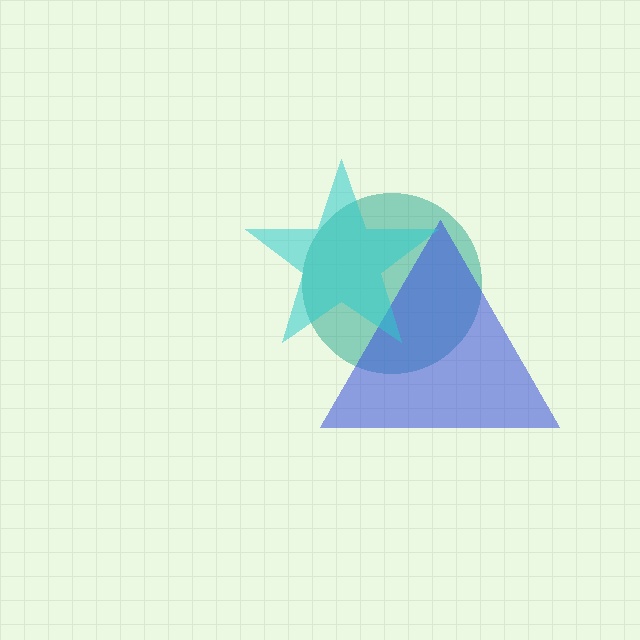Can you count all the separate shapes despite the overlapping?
Yes, there are 3 separate shapes.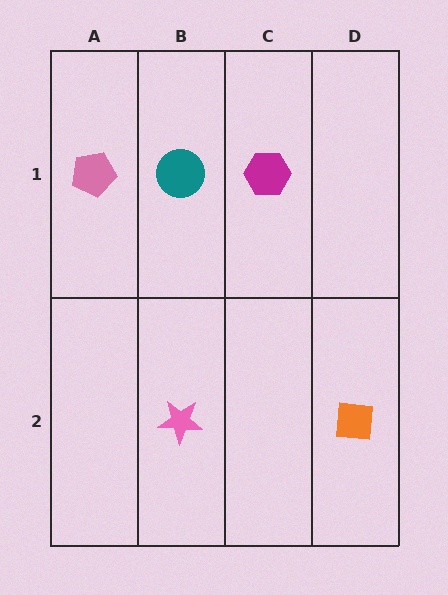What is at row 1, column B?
A teal circle.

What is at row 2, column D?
An orange square.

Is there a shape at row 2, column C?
No, that cell is empty.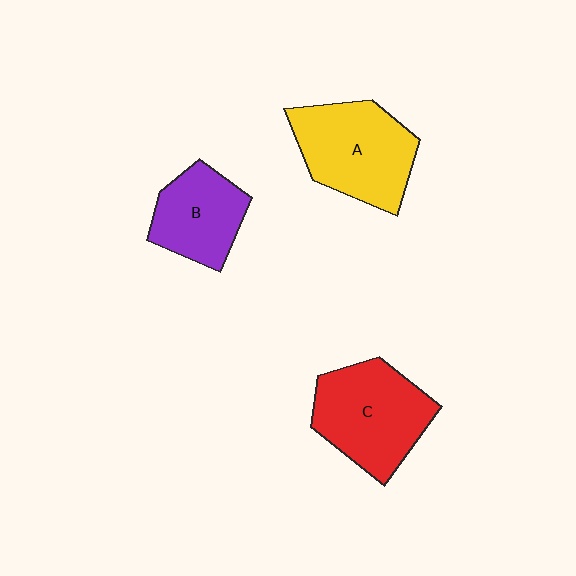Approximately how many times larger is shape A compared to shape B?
Approximately 1.4 times.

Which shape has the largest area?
Shape A (yellow).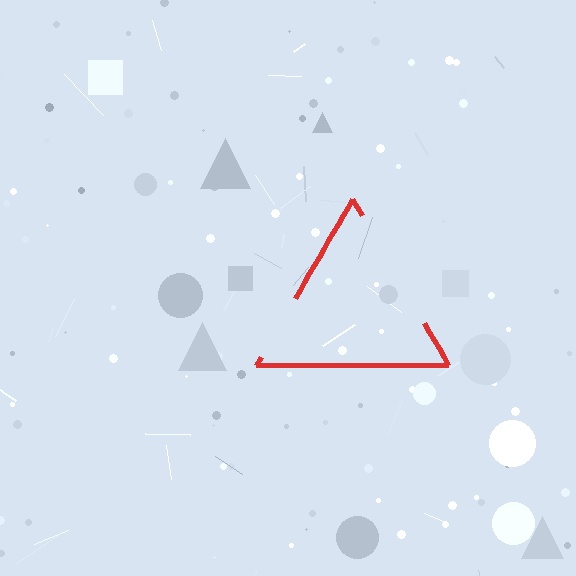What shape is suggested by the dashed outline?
The dashed outline suggests a triangle.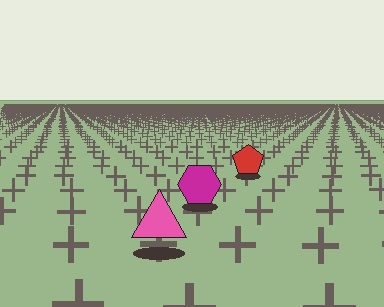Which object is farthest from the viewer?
The red pentagon is farthest from the viewer. It appears smaller and the ground texture around it is denser.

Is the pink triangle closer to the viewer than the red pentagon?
Yes. The pink triangle is closer — you can tell from the texture gradient: the ground texture is coarser near it.